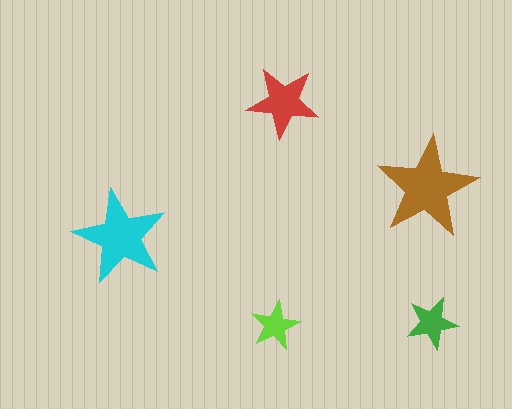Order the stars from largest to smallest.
the brown one, the cyan one, the red one, the green one, the lime one.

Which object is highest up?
The red star is topmost.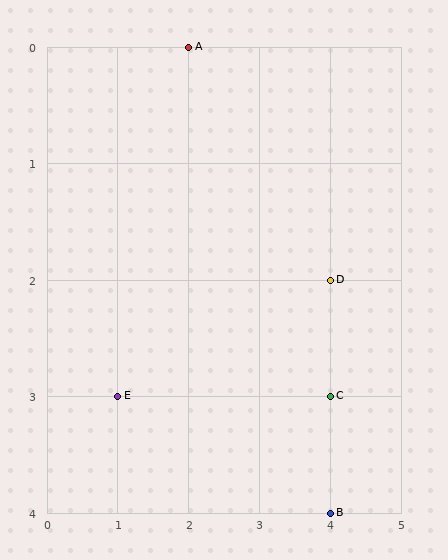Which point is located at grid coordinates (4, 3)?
Point C is at (4, 3).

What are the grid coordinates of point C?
Point C is at grid coordinates (4, 3).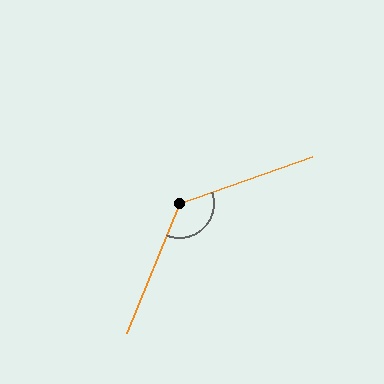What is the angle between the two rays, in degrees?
Approximately 132 degrees.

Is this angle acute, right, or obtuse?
It is obtuse.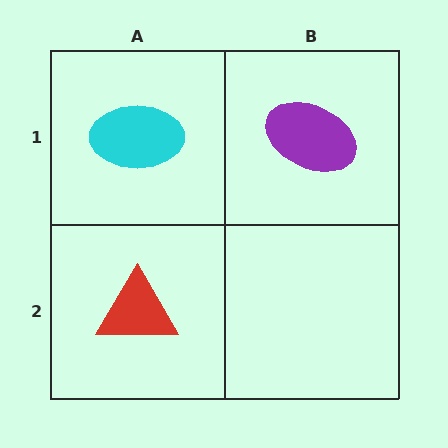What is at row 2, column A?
A red triangle.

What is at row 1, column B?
A purple ellipse.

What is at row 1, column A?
A cyan ellipse.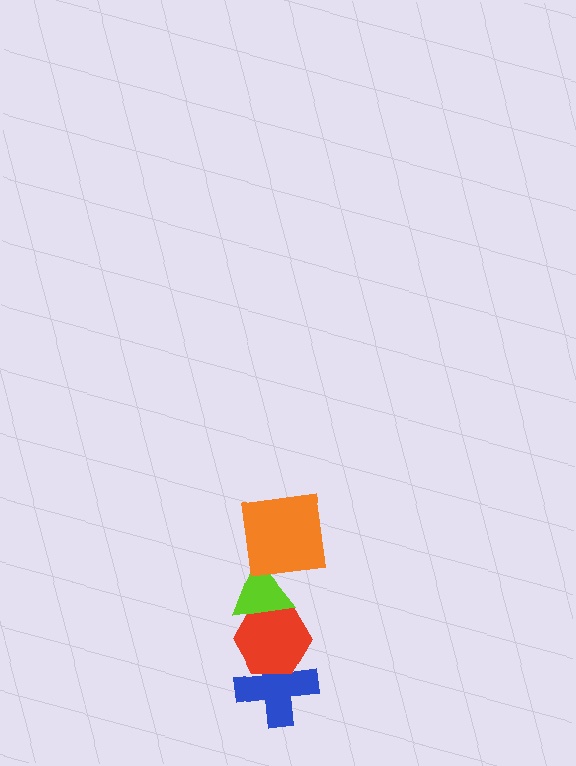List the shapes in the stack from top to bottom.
From top to bottom: the orange square, the lime triangle, the red hexagon, the blue cross.